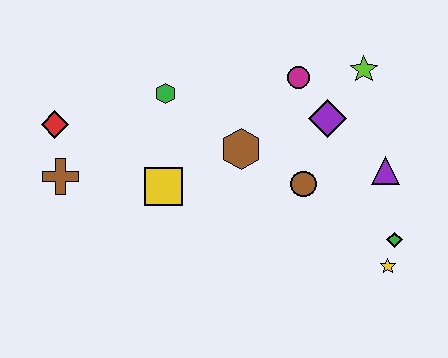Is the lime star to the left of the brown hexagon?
No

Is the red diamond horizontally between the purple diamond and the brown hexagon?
No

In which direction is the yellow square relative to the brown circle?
The yellow square is to the left of the brown circle.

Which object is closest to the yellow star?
The green diamond is closest to the yellow star.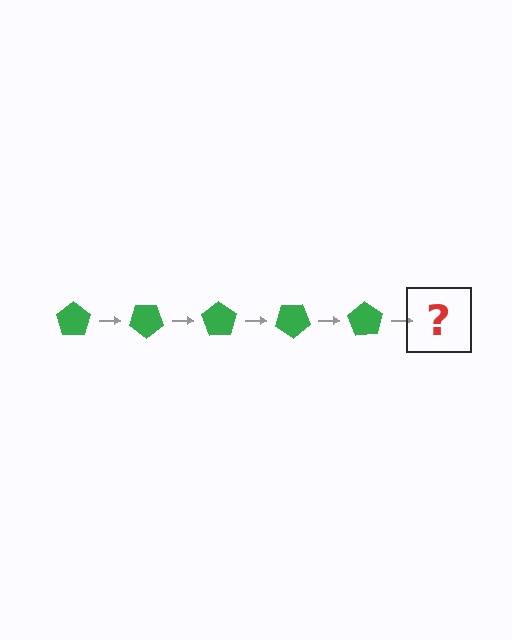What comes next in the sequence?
The next element should be a green pentagon rotated 175 degrees.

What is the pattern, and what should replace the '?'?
The pattern is that the pentagon rotates 35 degrees each step. The '?' should be a green pentagon rotated 175 degrees.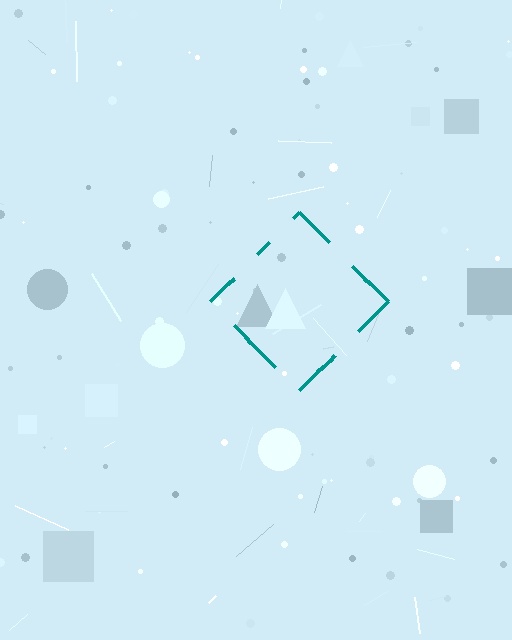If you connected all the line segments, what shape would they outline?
They would outline a diamond.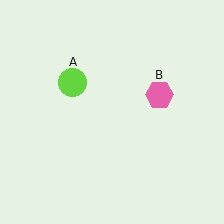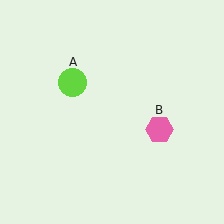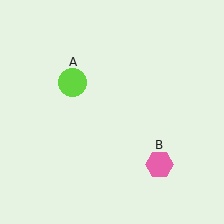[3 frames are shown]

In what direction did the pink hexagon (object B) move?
The pink hexagon (object B) moved down.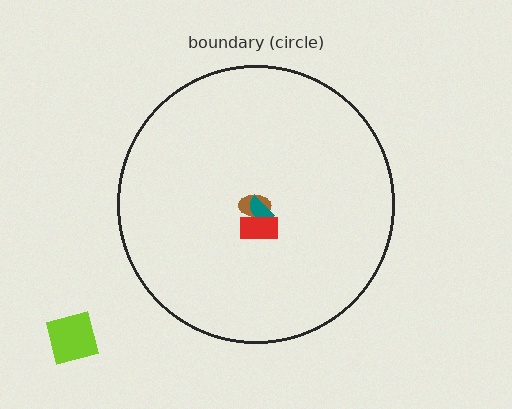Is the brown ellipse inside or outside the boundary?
Inside.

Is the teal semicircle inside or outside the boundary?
Inside.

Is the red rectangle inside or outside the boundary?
Inside.